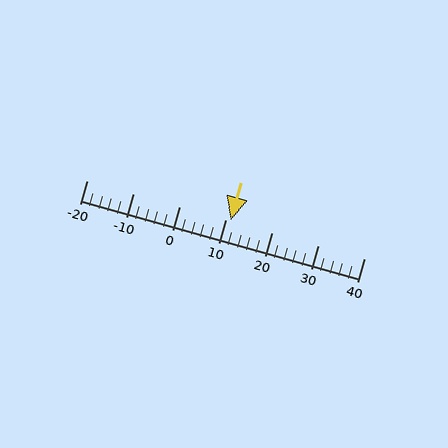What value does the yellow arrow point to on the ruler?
The yellow arrow points to approximately 11.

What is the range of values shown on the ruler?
The ruler shows values from -20 to 40.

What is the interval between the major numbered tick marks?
The major tick marks are spaced 10 units apart.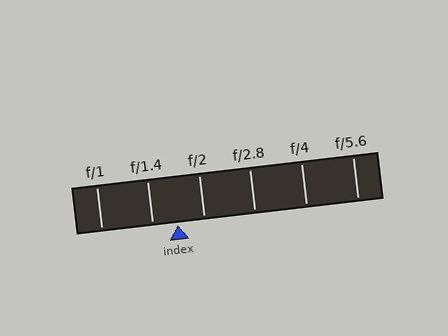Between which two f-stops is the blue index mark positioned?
The index mark is between f/1.4 and f/2.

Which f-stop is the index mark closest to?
The index mark is closest to f/1.4.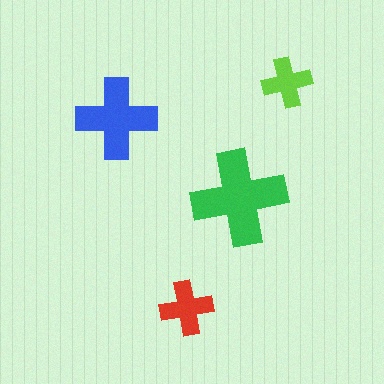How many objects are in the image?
There are 4 objects in the image.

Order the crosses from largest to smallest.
the green one, the blue one, the red one, the lime one.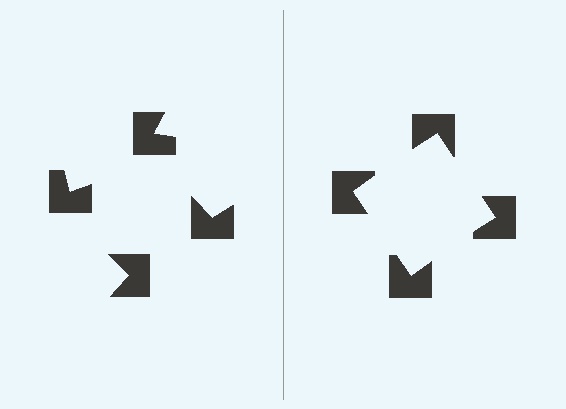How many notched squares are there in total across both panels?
8 — 4 on each side.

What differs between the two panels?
The notched squares are positioned identically on both sides; only the wedge orientations differ. On the right they align to a square; on the left they are misaligned.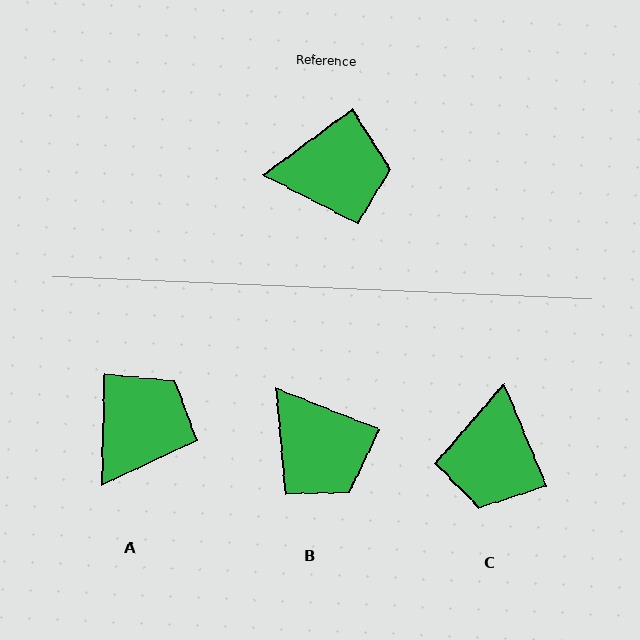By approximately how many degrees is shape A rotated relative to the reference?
Approximately 52 degrees counter-clockwise.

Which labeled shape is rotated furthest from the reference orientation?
C, about 104 degrees away.